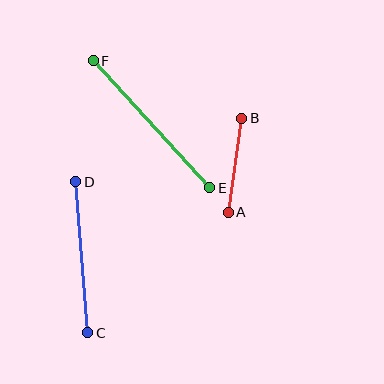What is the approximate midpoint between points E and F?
The midpoint is at approximately (151, 124) pixels.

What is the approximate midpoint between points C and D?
The midpoint is at approximately (82, 257) pixels.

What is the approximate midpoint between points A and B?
The midpoint is at approximately (235, 165) pixels.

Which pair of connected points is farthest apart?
Points E and F are farthest apart.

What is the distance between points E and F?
The distance is approximately 172 pixels.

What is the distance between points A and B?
The distance is approximately 95 pixels.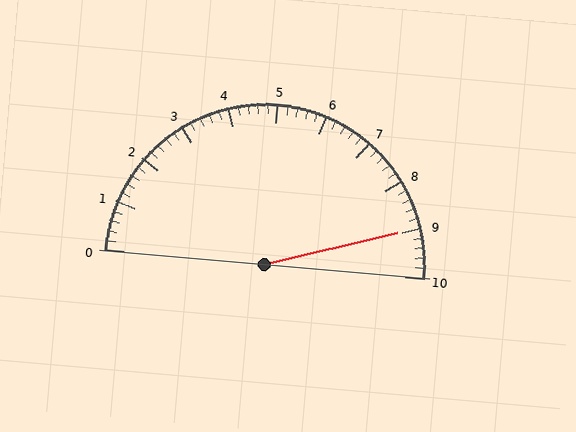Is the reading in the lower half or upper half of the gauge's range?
The reading is in the upper half of the range (0 to 10).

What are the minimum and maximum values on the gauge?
The gauge ranges from 0 to 10.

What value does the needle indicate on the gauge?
The needle indicates approximately 9.0.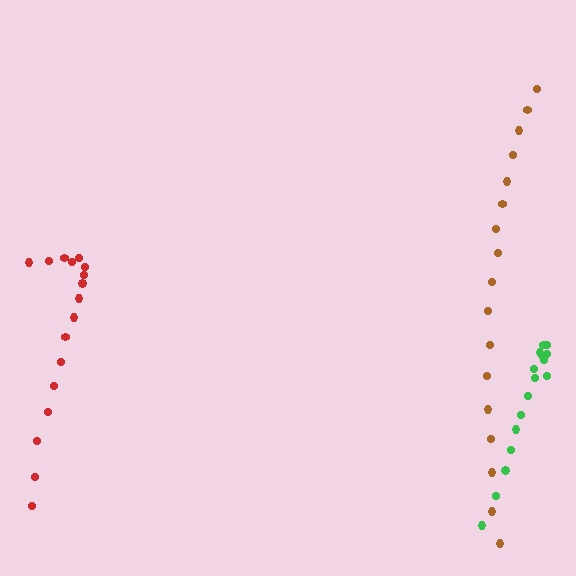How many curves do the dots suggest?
There are 3 distinct paths.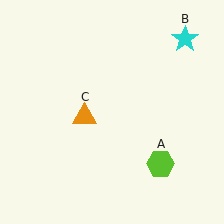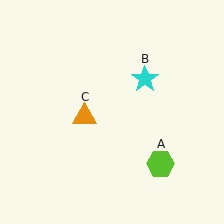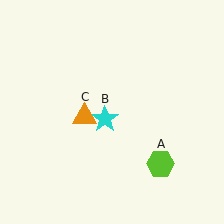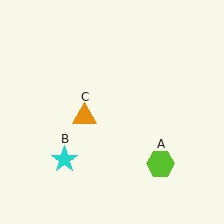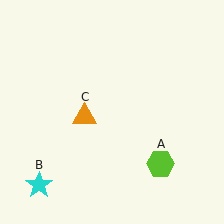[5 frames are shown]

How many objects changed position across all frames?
1 object changed position: cyan star (object B).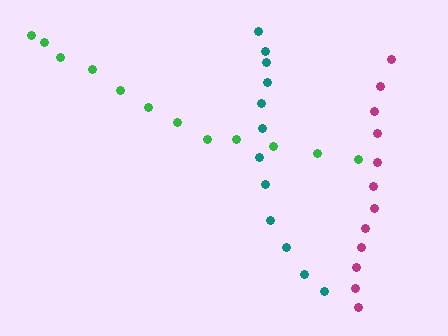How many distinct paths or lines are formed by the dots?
There are 3 distinct paths.